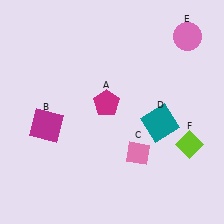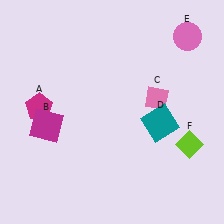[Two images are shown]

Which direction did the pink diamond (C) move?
The pink diamond (C) moved up.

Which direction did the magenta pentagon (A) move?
The magenta pentagon (A) moved left.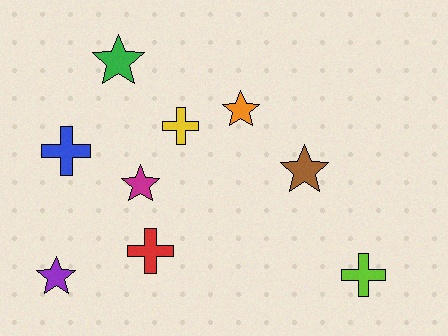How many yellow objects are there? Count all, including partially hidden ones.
There is 1 yellow object.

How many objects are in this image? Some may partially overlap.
There are 9 objects.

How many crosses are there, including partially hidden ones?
There are 4 crosses.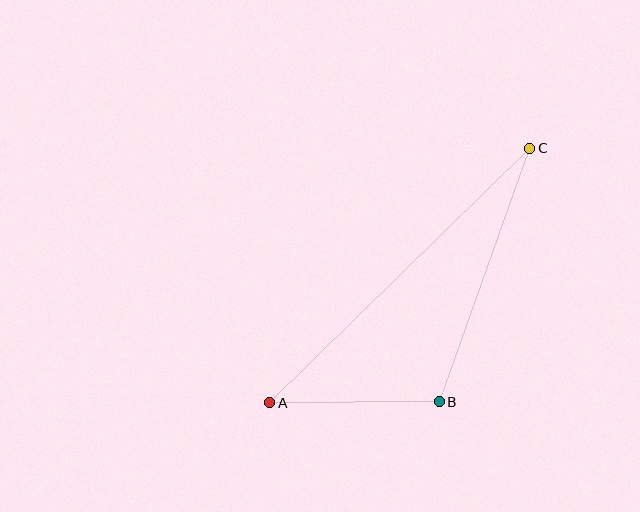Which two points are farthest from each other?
Points A and C are farthest from each other.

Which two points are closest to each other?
Points A and B are closest to each other.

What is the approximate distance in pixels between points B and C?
The distance between B and C is approximately 269 pixels.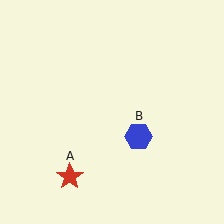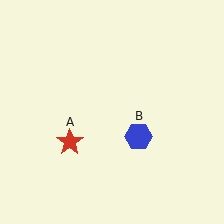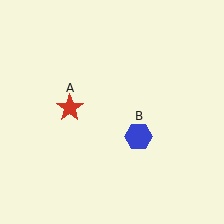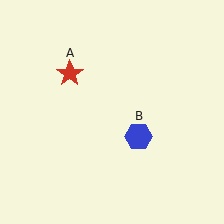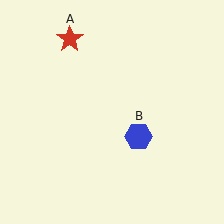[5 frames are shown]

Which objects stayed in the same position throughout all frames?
Blue hexagon (object B) remained stationary.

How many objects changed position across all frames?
1 object changed position: red star (object A).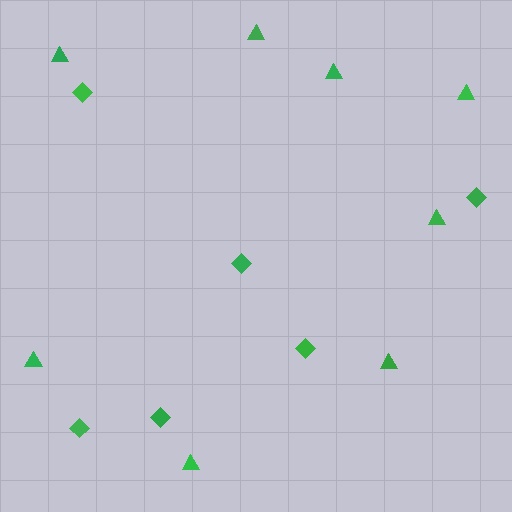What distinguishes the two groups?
There are 2 groups: one group of triangles (8) and one group of diamonds (6).